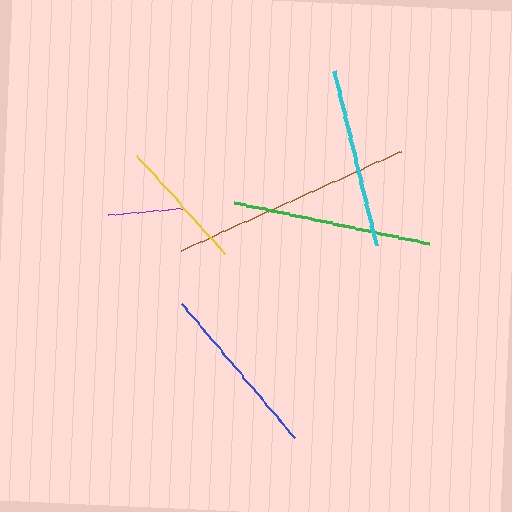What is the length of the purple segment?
The purple segment is approximately 75 pixels long.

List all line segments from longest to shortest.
From longest to shortest: brown, green, cyan, blue, yellow, purple.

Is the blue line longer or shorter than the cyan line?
The cyan line is longer than the blue line.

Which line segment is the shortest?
The purple line is the shortest at approximately 75 pixels.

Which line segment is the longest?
The brown line is the longest at approximately 241 pixels.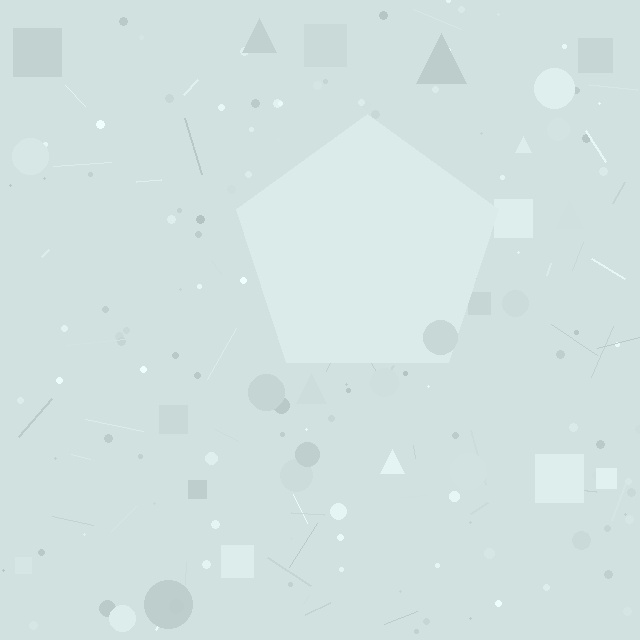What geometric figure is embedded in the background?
A pentagon is embedded in the background.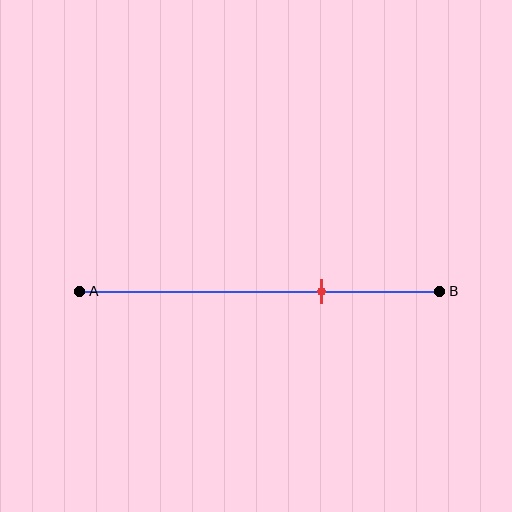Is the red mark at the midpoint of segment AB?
No, the mark is at about 65% from A, not at the 50% midpoint.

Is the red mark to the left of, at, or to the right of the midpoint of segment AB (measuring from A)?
The red mark is to the right of the midpoint of segment AB.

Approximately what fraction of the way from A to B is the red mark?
The red mark is approximately 65% of the way from A to B.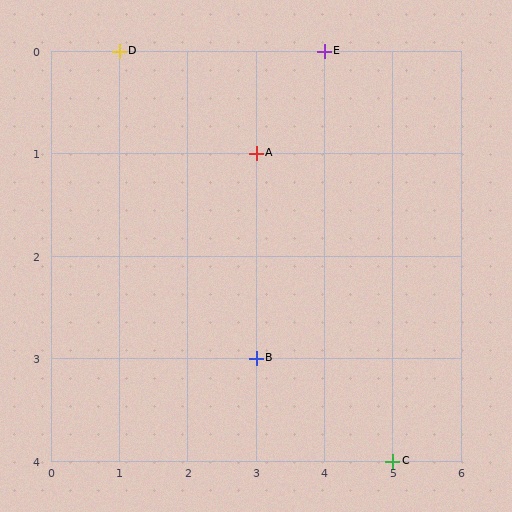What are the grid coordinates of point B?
Point B is at grid coordinates (3, 3).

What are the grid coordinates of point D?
Point D is at grid coordinates (1, 0).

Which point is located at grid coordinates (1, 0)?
Point D is at (1, 0).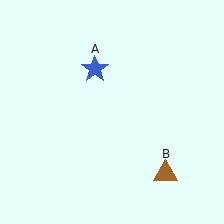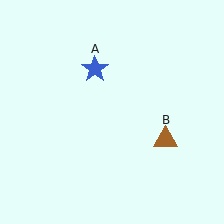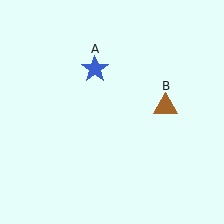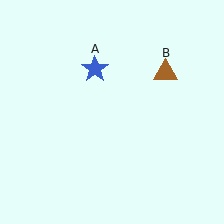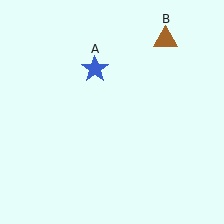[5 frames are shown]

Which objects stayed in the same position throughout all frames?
Blue star (object A) remained stationary.